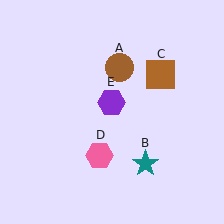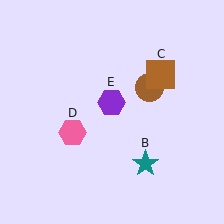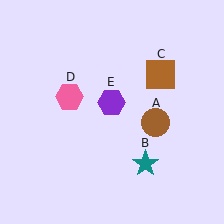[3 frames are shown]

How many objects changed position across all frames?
2 objects changed position: brown circle (object A), pink hexagon (object D).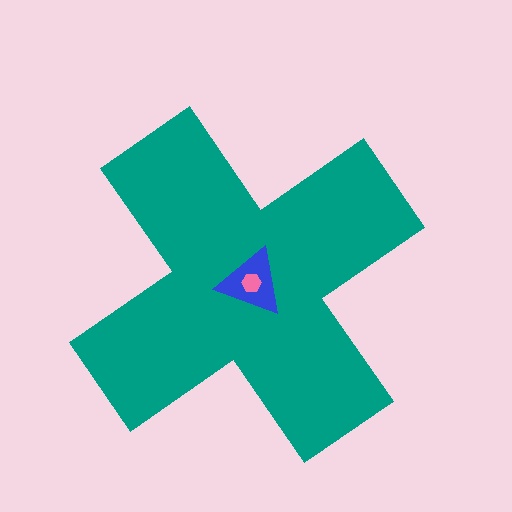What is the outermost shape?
The teal cross.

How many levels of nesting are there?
3.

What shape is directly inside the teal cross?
The blue triangle.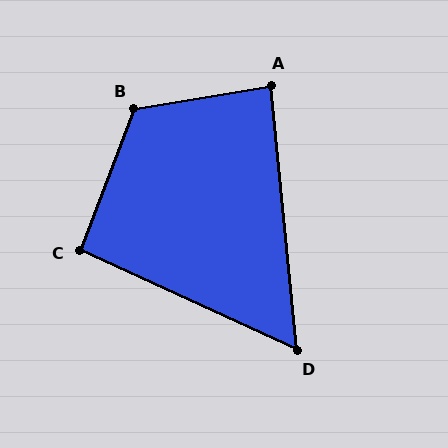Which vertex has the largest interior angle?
B, at approximately 120 degrees.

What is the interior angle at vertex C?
Approximately 94 degrees (approximately right).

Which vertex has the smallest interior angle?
D, at approximately 60 degrees.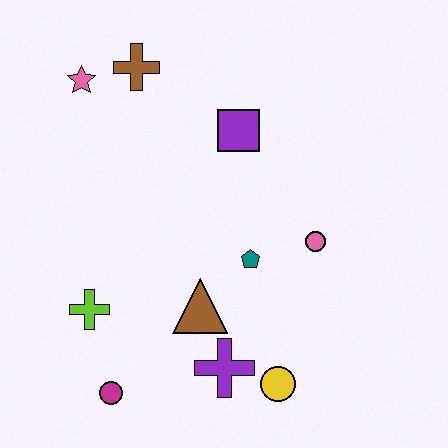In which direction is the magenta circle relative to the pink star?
The magenta circle is below the pink star.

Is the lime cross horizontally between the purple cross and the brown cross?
No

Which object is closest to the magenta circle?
The lime cross is closest to the magenta circle.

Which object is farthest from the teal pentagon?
The pink star is farthest from the teal pentagon.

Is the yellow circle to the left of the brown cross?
No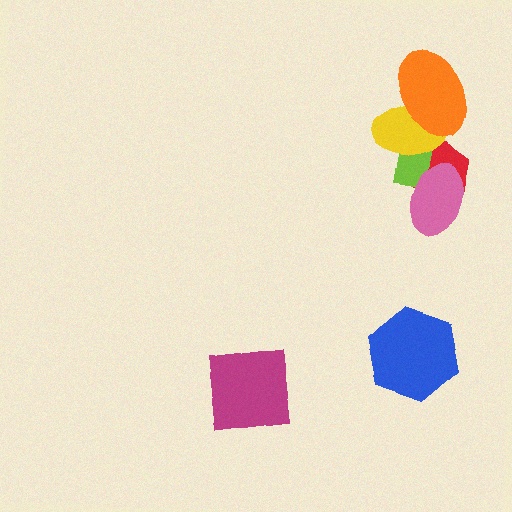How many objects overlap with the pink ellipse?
2 objects overlap with the pink ellipse.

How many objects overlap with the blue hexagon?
0 objects overlap with the blue hexagon.